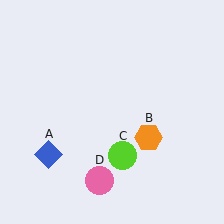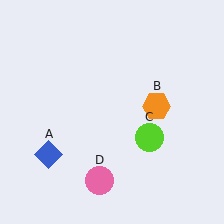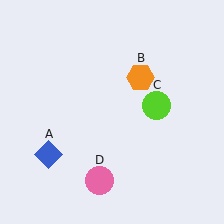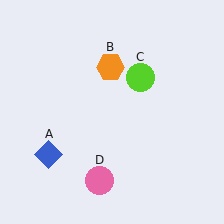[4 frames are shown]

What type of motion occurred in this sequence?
The orange hexagon (object B), lime circle (object C) rotated counterclockwise around the center of the scene.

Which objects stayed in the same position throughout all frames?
Blue diamond (object A) and pink circle (object D) remained stationary.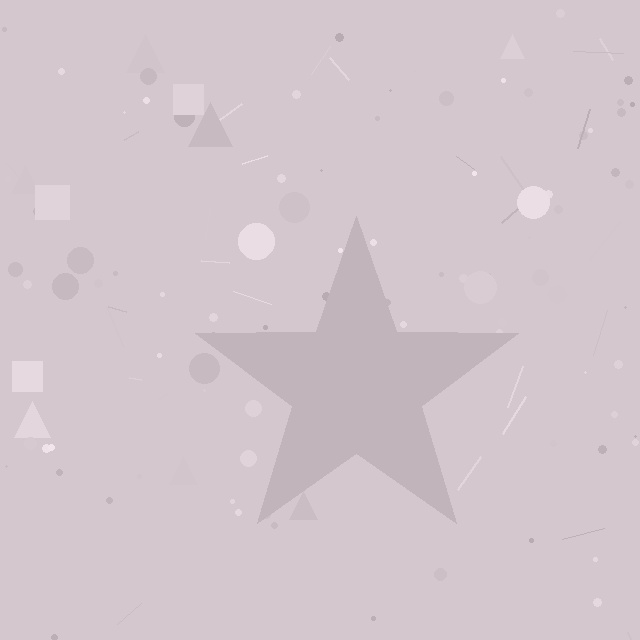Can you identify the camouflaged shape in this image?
The camouflaged shape is a star.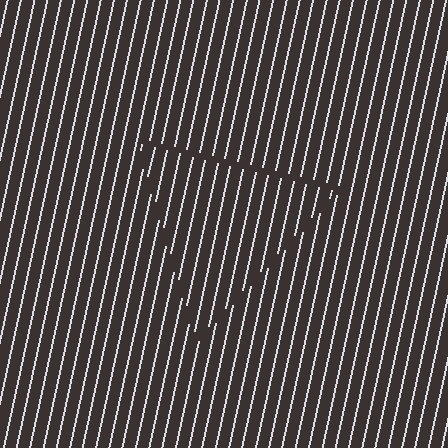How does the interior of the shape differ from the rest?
The interior of the shape contains the same grating, shifted by half a period — the contour is defined by the phase discontinuity where line-ends from the inner and outer gratings abut.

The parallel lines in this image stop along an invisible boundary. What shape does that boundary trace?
An illusory triangle. The interior of the shape contains the same grating, shifted by half a period — the contour is defined by the phase discontinuity where line-ends from the inner and outer gratings abut.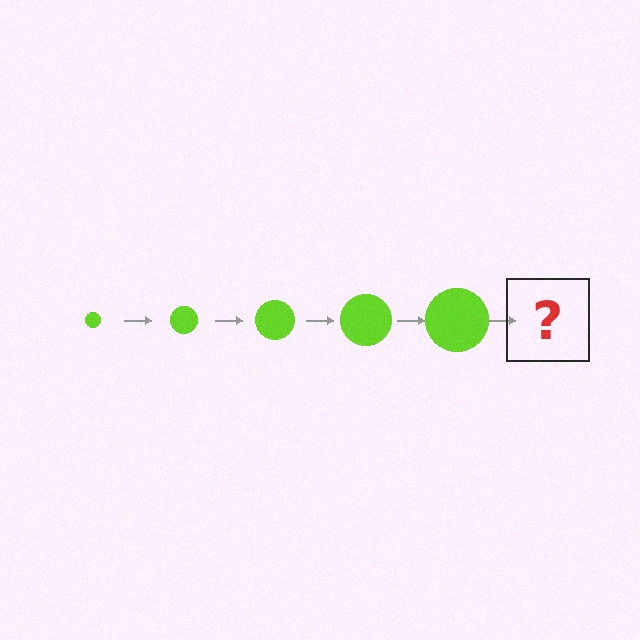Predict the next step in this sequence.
The next step is a lime circle, larger than the previous one.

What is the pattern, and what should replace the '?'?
The pattern is that the circle gets progressively larger each step. The '?' should be a lime circle, larger than the previous one.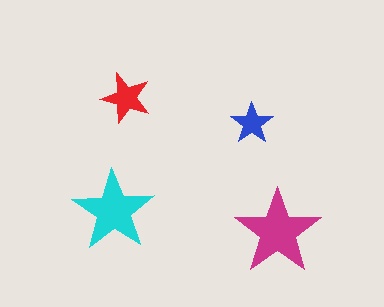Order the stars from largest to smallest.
the magenta one, the cyan one, the red one, the blue one.